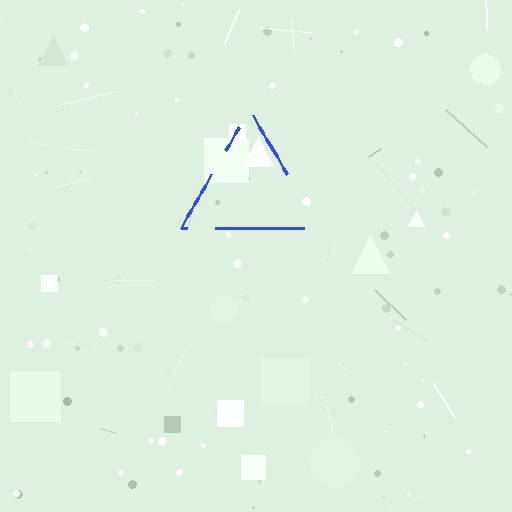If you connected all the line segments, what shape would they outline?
They would outline a triangle.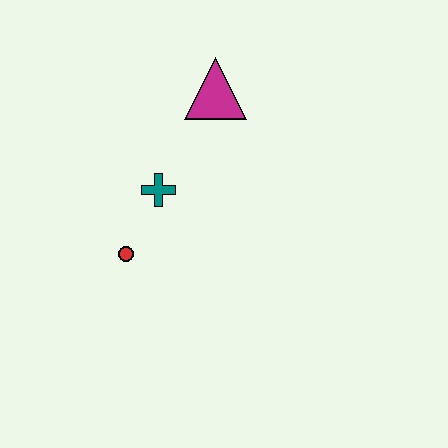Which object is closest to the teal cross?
The red circle is closest to the teal cross.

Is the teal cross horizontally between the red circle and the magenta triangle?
Yes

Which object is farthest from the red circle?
The magenta triangle is farthest from the red circle.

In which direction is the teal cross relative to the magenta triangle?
The teal cross is below the magenta triangle.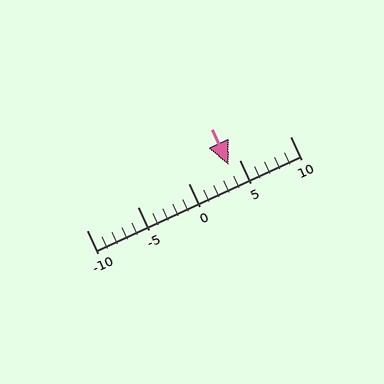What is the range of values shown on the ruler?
The ruler shows values from -10 to 10.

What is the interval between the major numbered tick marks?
The major tick marks are spaced 5 units apart.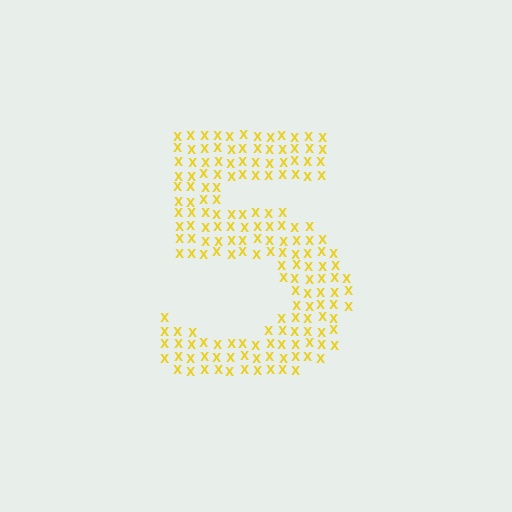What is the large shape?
The large shape is the digit 5.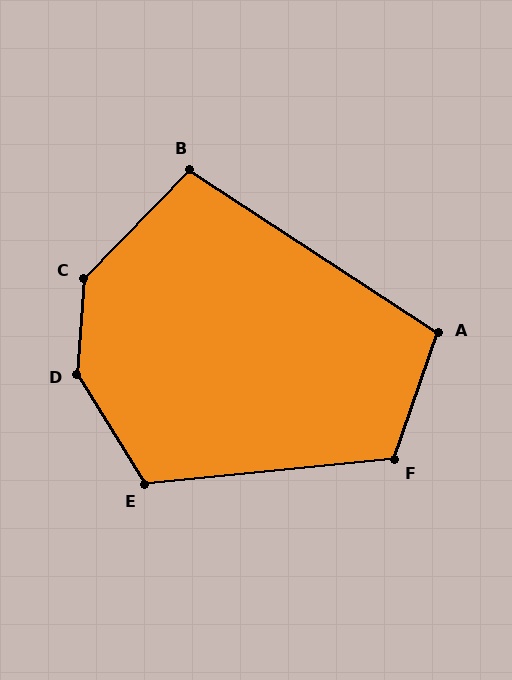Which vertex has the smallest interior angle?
B, at approximately 101 degrees.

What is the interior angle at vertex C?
Approximately 140 degrees (obtuse).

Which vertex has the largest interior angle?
D, at approximately 144 degrees.